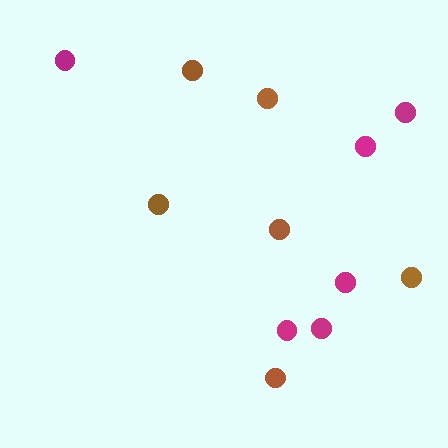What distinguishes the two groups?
There are 2 groups: one group of magenta circles (6) and one group of brown circles (6).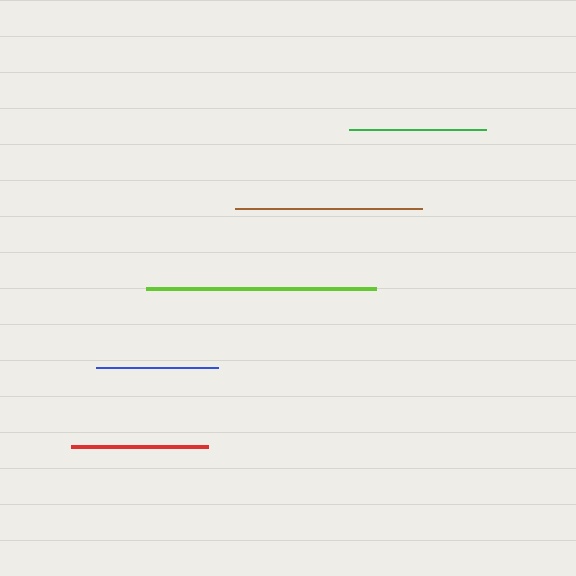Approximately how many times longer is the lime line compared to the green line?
The lime line is approximately 1.7 times the length of the green line.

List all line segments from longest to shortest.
From longest to shortest: lime, brown, green, red, blue.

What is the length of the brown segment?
The brown segment is approximately 187 pixels long.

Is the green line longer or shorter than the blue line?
The green line is longer than the blue line.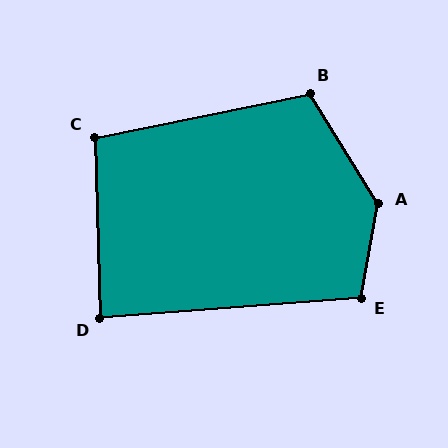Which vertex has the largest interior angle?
A, at approximately 137 degrees.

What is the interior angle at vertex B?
Approximately 111 degrees (obtuse).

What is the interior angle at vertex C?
Approximately 100 degrees (obtuse).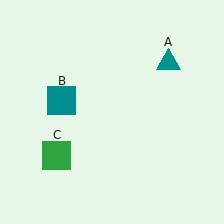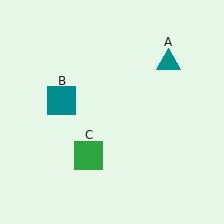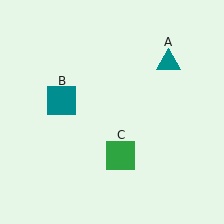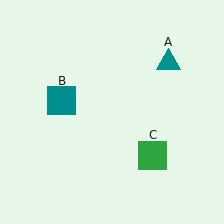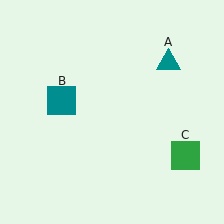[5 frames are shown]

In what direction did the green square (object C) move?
The green square (object C) moved right.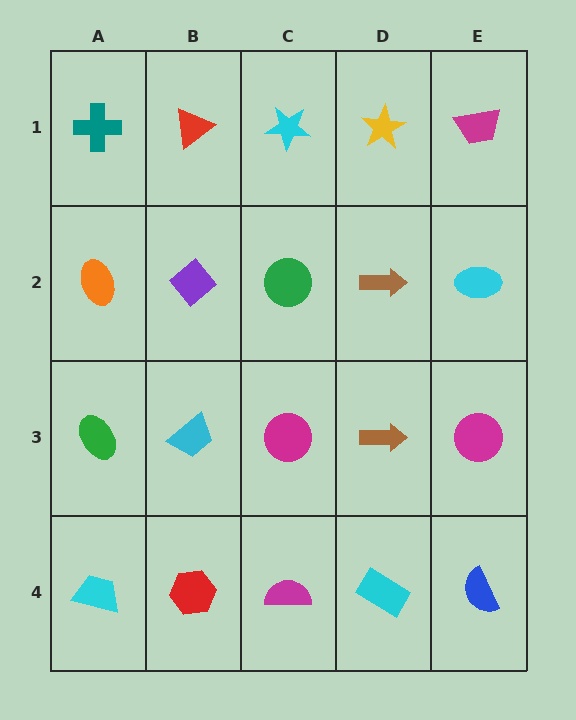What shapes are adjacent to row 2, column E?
A magenta trapezoid (row 1, column E), a magenta circle (row 3, column E), a brown arrow (row 2, column D).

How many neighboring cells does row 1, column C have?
3.